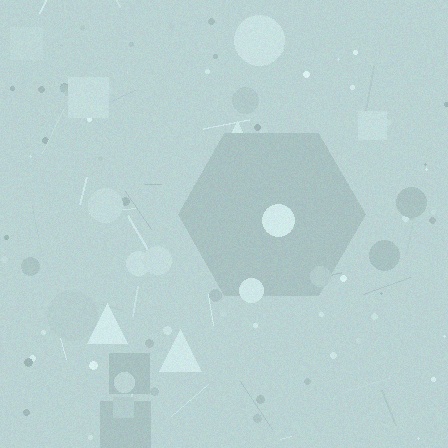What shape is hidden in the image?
A hexagon is hidden in the image.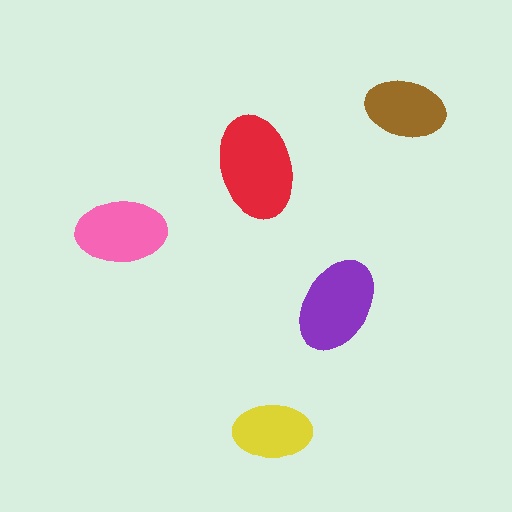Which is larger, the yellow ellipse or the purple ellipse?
The purple one.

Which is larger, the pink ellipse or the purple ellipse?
The purple one.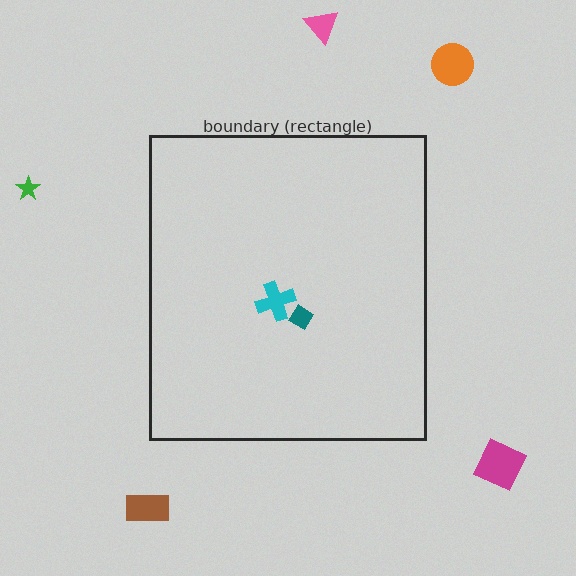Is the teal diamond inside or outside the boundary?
Inside.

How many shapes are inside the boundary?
2 inside, 5 outside.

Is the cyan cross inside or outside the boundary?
Inside.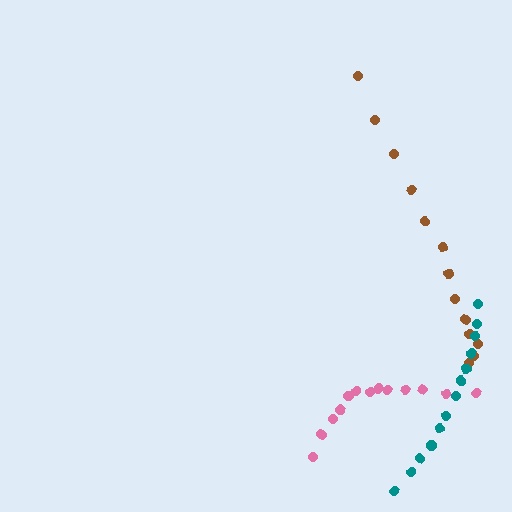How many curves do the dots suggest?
There are 3 distinct paths.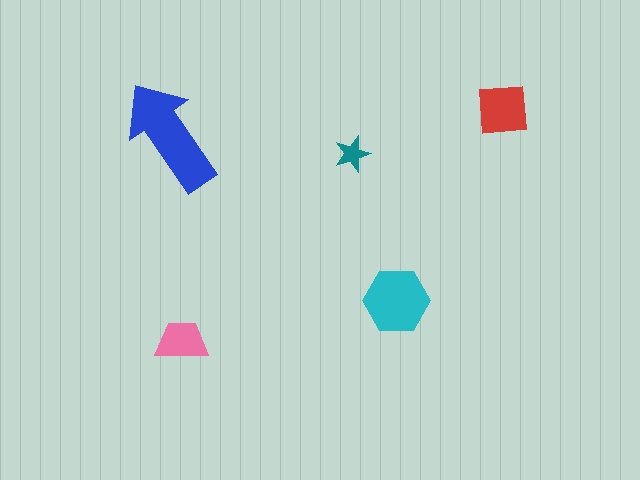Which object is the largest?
The blue arrow.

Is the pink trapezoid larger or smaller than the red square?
Smaller.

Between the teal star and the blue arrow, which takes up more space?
The blue arrow.